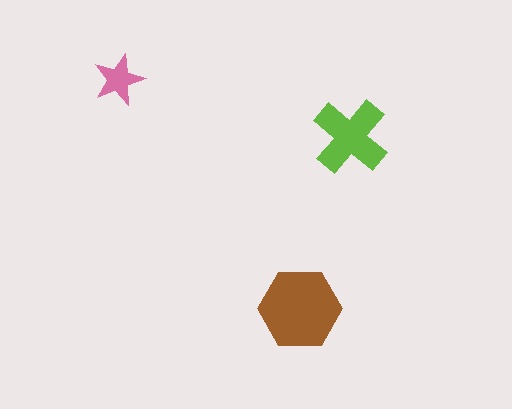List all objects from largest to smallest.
The brown hexagon, the lime cross, the pink star.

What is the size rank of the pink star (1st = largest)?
3rd.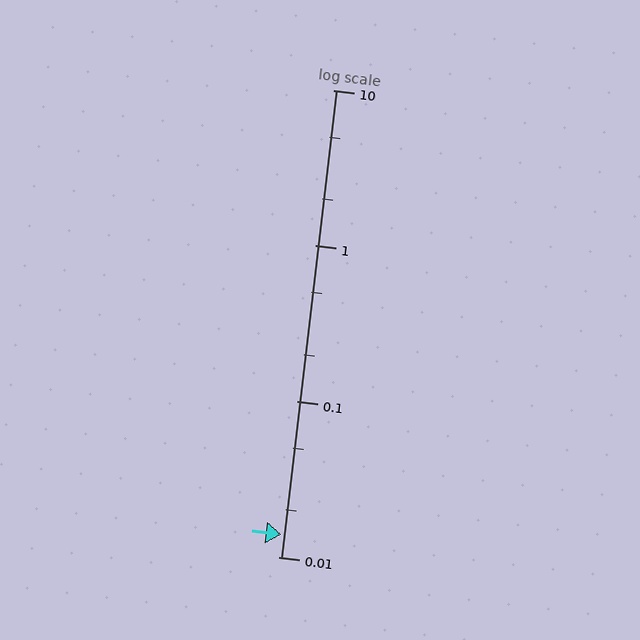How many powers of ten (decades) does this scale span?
The scale spans 3 decades, from 0.01 to 10.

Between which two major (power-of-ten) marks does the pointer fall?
The pointer is between 0.01 and 0.1.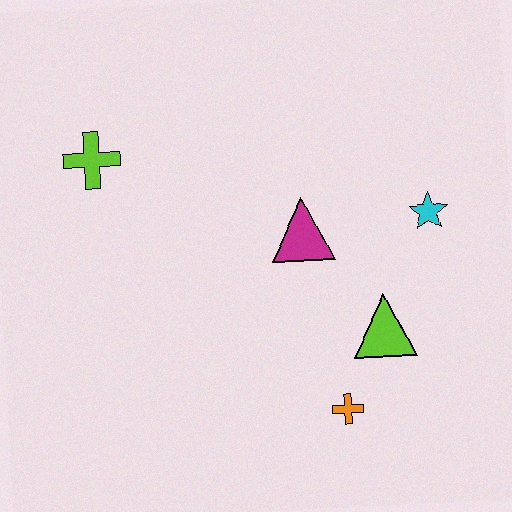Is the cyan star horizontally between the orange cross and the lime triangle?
No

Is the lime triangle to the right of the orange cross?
Yes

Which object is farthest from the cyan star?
The lime cross is farthest from the cyan star.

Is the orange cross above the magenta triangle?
No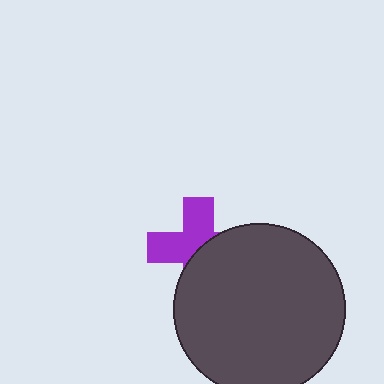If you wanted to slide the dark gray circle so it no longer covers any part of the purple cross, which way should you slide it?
Slide it toward the lower-right — that is the most direct way to separate the two shapes.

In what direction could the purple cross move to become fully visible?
The purple cross could move toward the upper-left. That would shift it out from behind the dark gray circle entirely.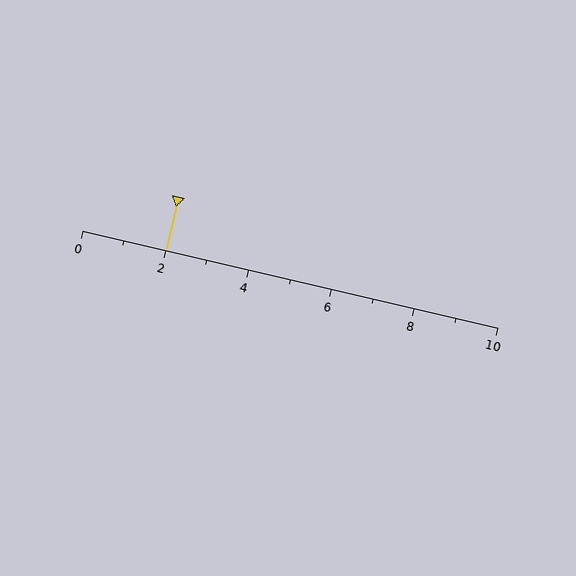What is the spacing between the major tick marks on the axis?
The major ticks are spaced 2 apart.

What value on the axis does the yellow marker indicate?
The marker indicates approximately 2.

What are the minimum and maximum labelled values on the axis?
The axis runs from 0 to 10.